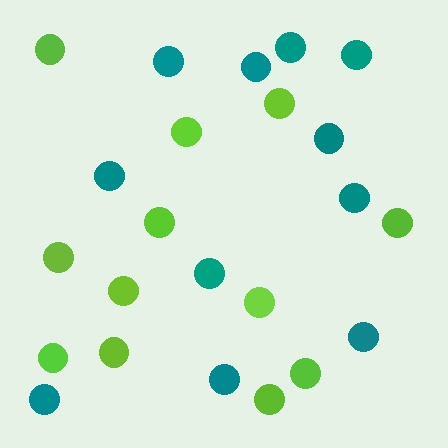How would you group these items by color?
There are 2 groups: one group of lime circles (12) and one group of teal circles (11).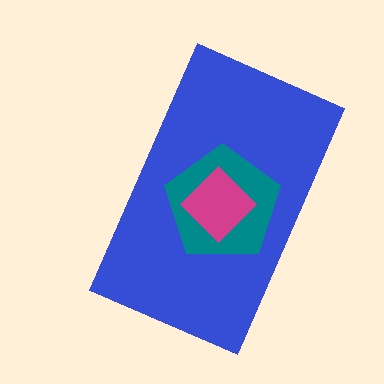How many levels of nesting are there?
3.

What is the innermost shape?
The magenta diamond.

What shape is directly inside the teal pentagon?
The magenta diamond.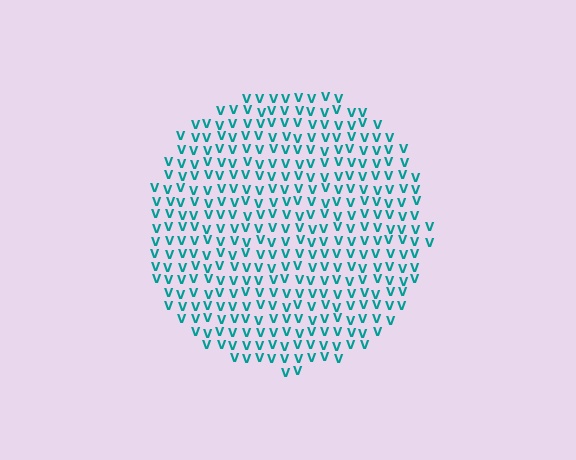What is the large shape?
The large shape is a circle.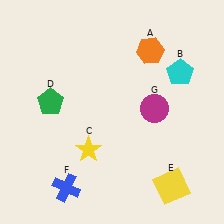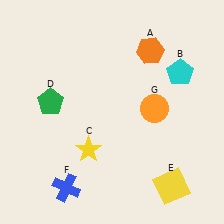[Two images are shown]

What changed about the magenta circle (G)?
In Image 1, G is magenta. In Image 2, it changed to orange.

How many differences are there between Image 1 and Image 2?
There is 1 difference between the two images.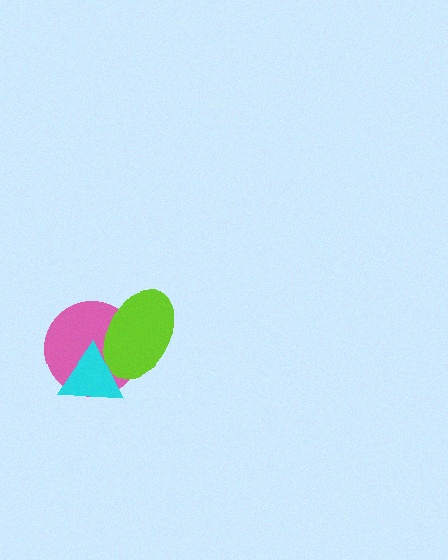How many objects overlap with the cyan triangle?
2 objects overlap with the cyan triangle.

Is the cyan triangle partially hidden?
No, no other shape covers it.